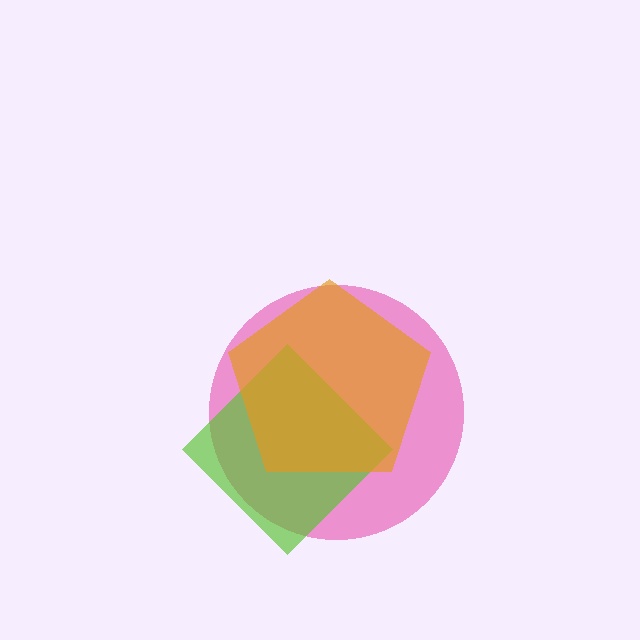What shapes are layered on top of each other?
The layered shapes are: a pink circle, a lime diamond, an orange pentagon.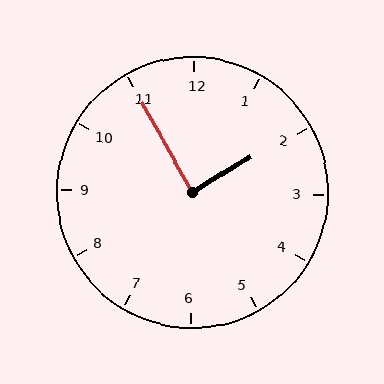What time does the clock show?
1:55.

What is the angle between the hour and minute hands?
Approximately 88 degrees.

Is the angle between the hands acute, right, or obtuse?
It is right.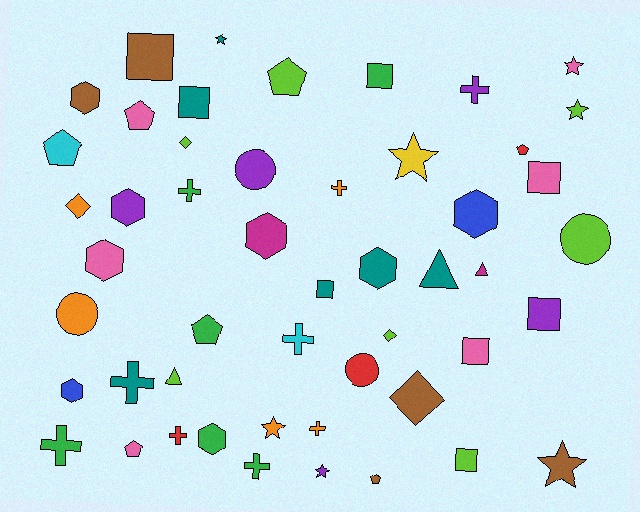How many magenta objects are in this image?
There are 2 magenta objects.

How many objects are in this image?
There are 50 objects.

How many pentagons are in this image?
There are 7 pentagons.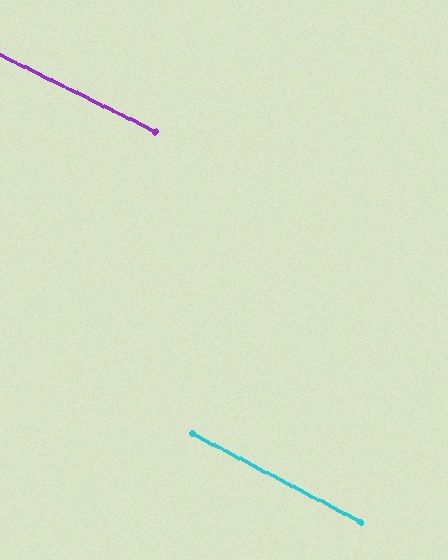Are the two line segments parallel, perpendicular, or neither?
Parallel — their directions differ by only 1.6°.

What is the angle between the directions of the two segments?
Approximately 2 degrees.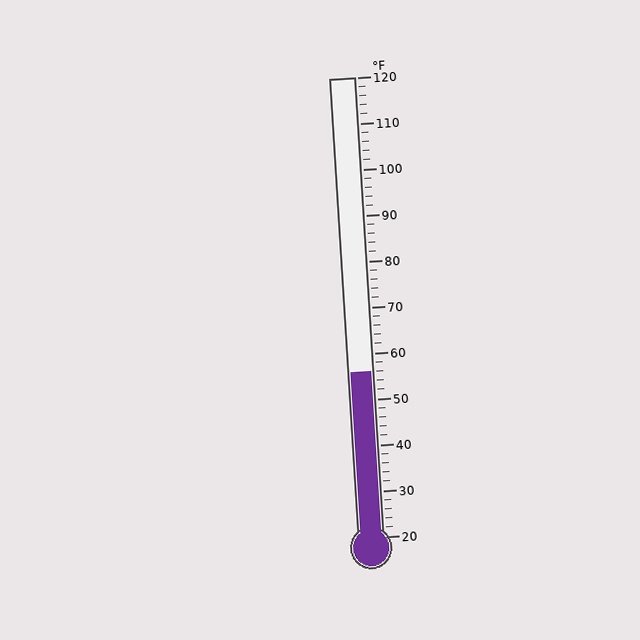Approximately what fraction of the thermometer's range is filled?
The thermometer is filled to approximately 35% of its range.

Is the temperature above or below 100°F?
The temperature is below 100°F.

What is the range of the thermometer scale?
The thermometer scale ranges from 20°F to 120°F.